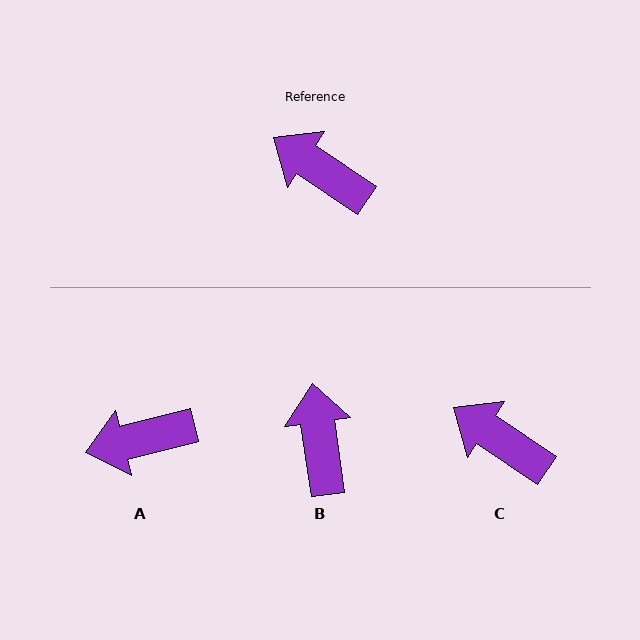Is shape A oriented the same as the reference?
No, it is off by about 48 degrees.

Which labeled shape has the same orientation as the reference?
C.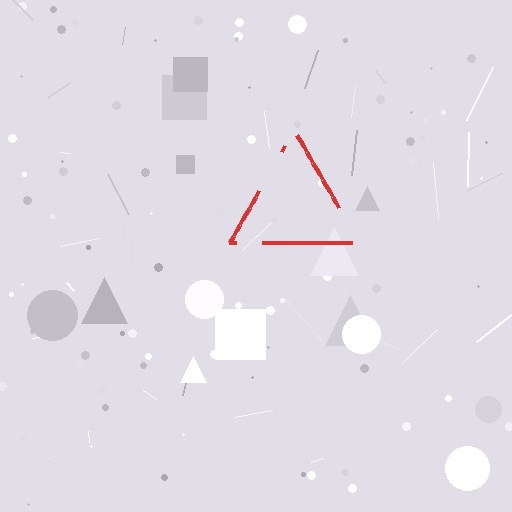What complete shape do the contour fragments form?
The contour fragments form a triangle.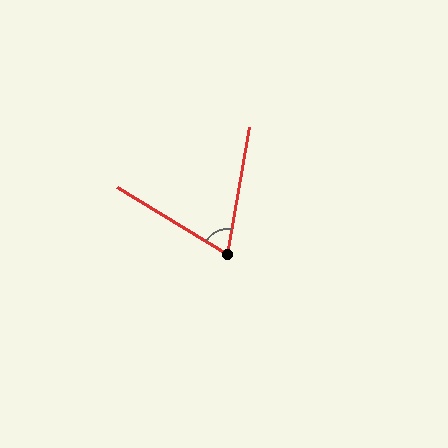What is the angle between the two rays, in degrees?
Approximately 69 degrees.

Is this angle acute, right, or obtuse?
It is acute.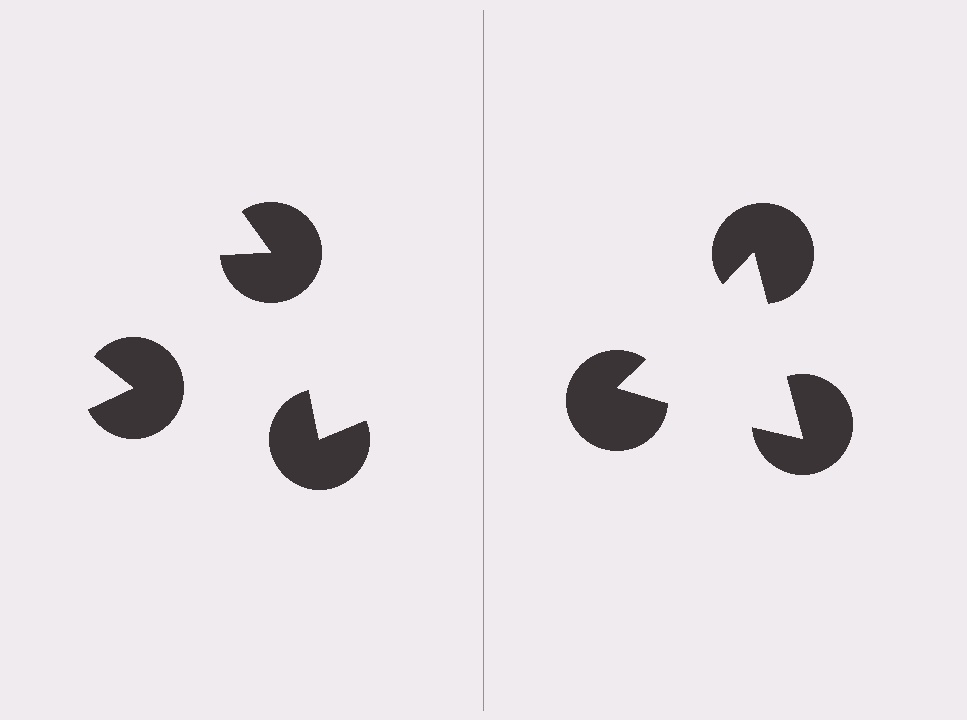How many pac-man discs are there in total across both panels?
6 — 3 on each side.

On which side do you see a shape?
An illusory triangle appears on the right side. On the left side the wedge cuts are rotated, so no coherent shape forms.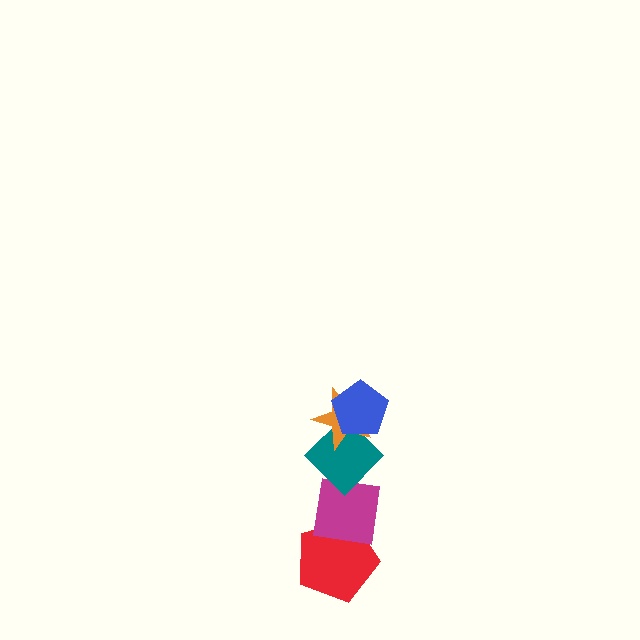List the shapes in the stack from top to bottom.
From top to bottom: the blue pentagon, the orange star, the teal diamond, the magenta square, the red pentagon.